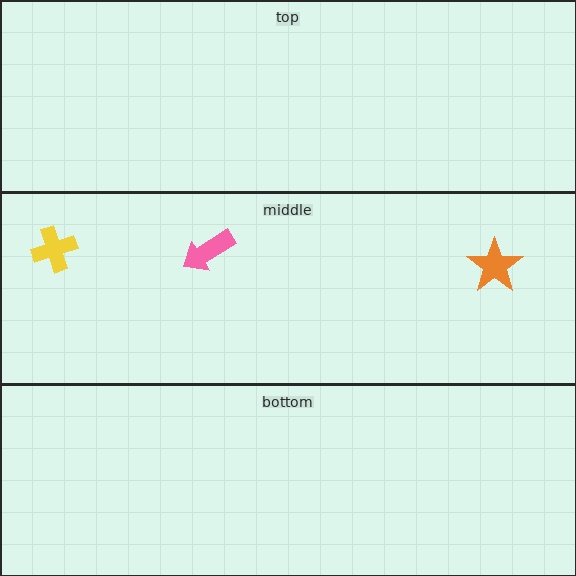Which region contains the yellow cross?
The middle region.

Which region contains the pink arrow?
The middle region.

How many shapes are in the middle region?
3.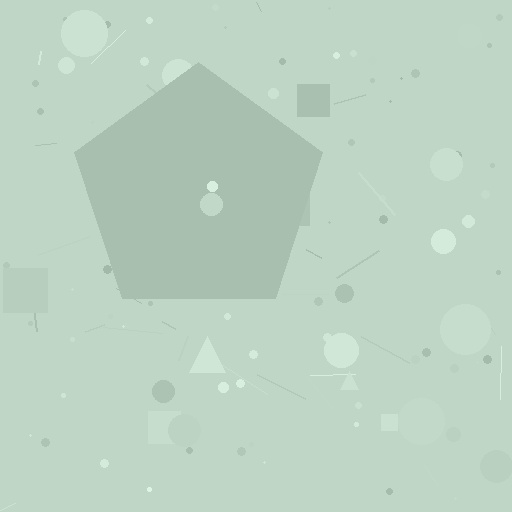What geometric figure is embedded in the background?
A pentagon is embedded in the background.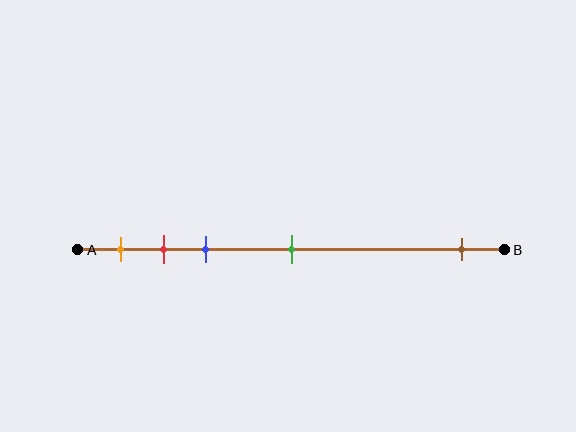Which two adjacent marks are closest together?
The red and blue marks are the closest adjacent pair.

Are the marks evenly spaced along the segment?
No, the marks are not evenly spaced.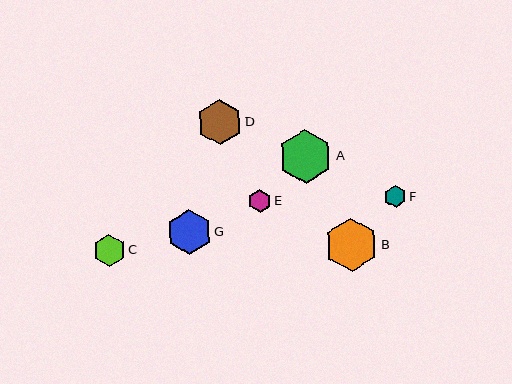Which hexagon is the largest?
Hexagon A is the largest with a size of approximately 54 pixels.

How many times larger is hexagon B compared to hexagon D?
Hexagon B is approximately 1.2 times the size of hexagon D.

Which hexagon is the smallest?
Hexagon F is the smallest with a size of approximately 22 pixels.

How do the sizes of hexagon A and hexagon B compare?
Hexagon A and hexagon B are approximately the same size.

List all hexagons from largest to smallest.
From largest to smallest: A, B, G, D, C, E, F.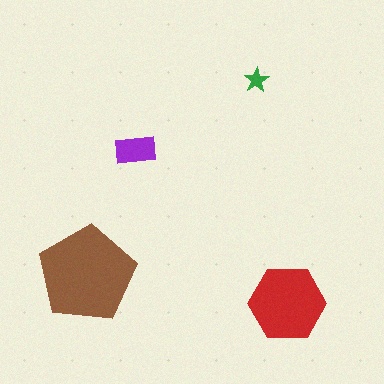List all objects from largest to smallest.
The brown pentagon, the red hexagon, the purple rectangle, the green star.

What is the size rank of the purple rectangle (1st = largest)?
3rd.